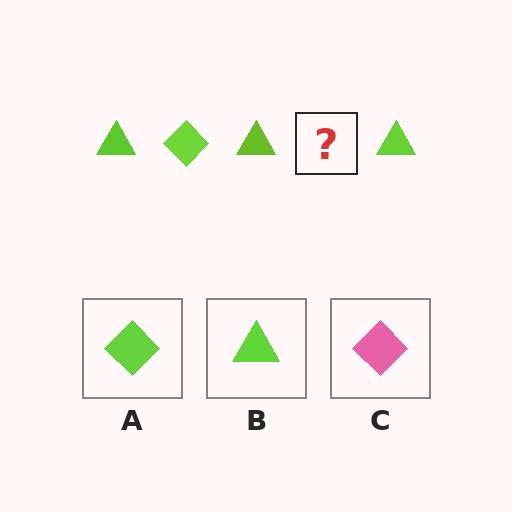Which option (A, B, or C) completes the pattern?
A.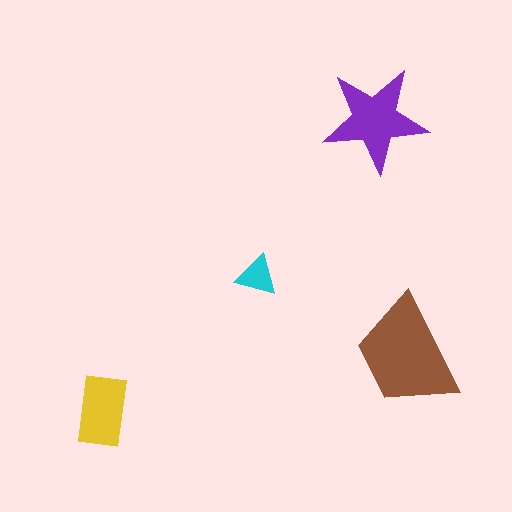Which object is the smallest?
The cyan triangle.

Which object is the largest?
The brown trapezoid.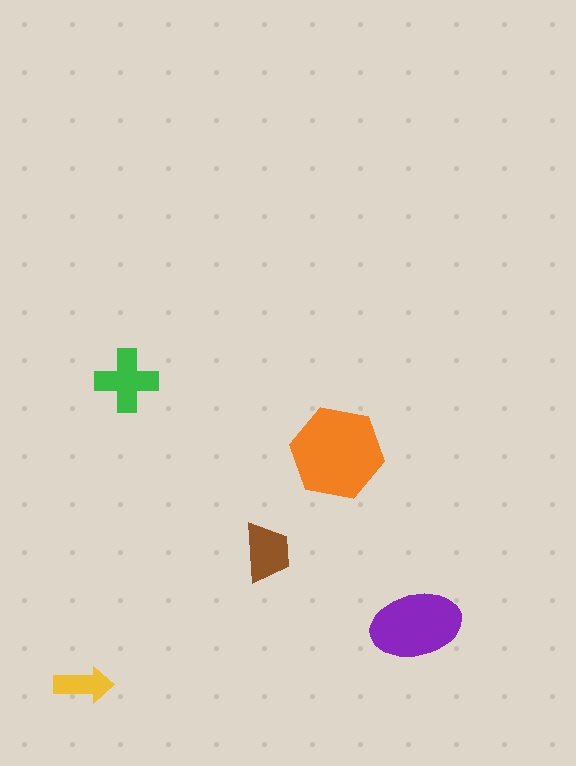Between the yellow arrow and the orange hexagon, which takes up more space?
The orange hexagon.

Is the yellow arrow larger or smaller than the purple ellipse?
Smaller.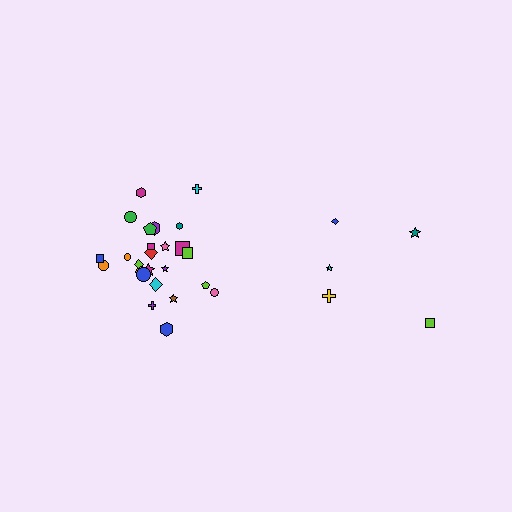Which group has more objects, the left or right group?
The left group.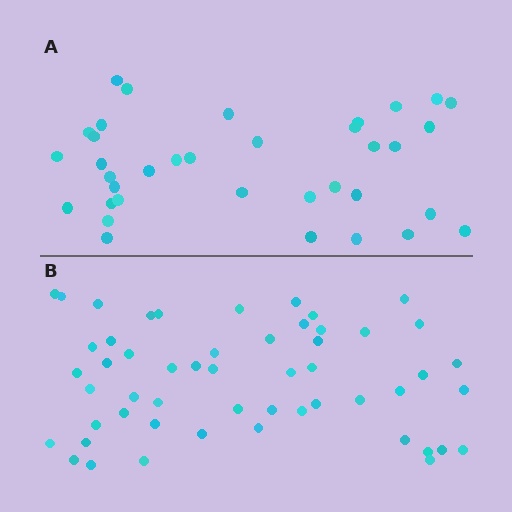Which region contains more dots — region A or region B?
Region B (the bottom region) has more dots.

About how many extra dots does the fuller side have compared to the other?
Region B has approximately 15 more dots than region A.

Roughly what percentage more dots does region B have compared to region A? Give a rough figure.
About 45% more.